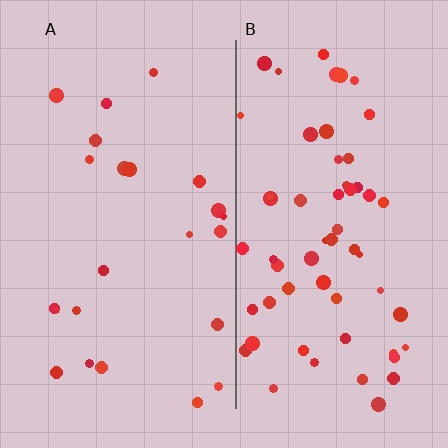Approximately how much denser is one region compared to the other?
Approximately 2.6× — region B over region A.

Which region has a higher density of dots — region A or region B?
B (the right).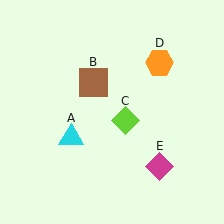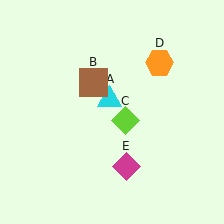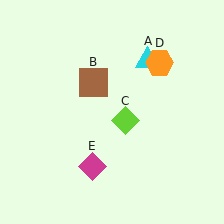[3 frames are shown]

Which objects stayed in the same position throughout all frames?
Brown square (object B) and lime diamond (object C) and orange hexagon (object D) remained stationary.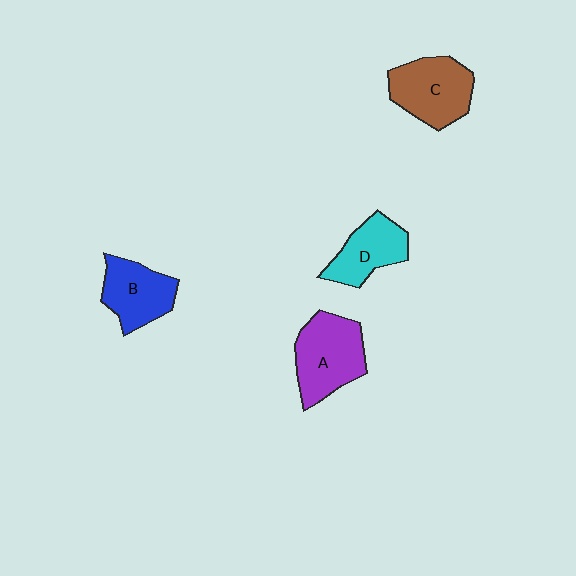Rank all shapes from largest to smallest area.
From largest to smallest: A (purple), C (brown), B (blue), D (cyan).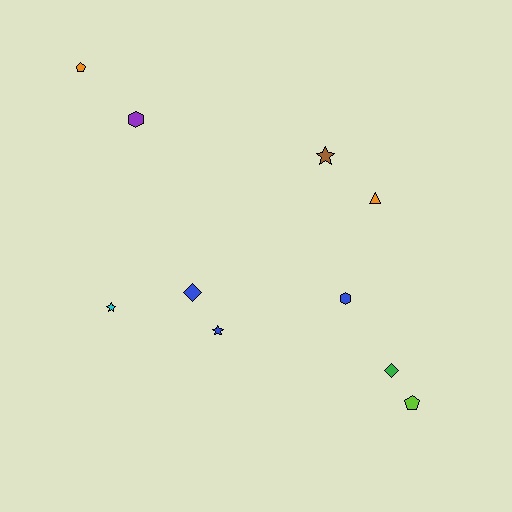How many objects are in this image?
There are 10 objects.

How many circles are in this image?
There are no circles.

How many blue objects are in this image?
There are 3 blue objects.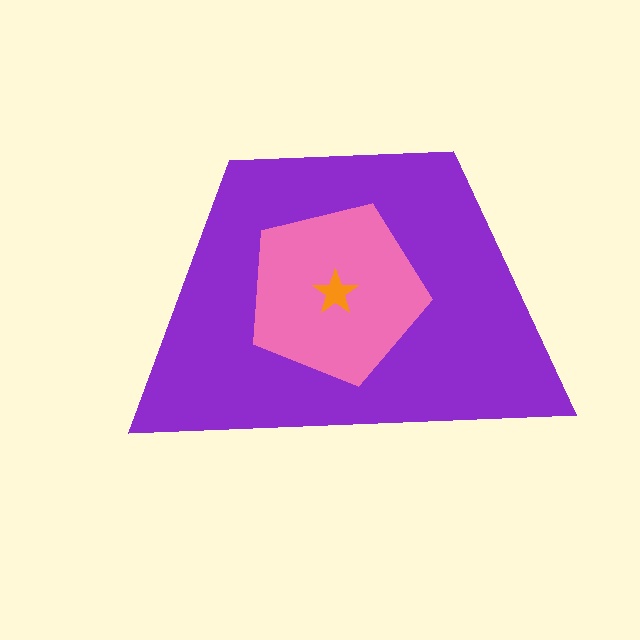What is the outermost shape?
The purple trapezoid.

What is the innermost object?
The orange star.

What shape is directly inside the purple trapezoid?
The pink pentagon.